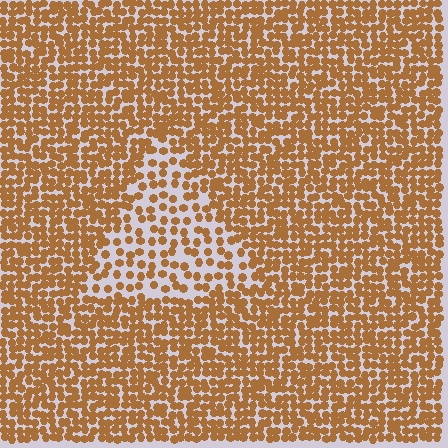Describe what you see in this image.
The image contains small brown elements arranged at two different densities. A triangle-shaped region is visible where the elements are less densely packed than the surrounding area.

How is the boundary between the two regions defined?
The boundary is defined by a change in element density (approximately 2.0x ratio). All elements are the same color, size, and shape.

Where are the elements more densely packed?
The elements are more densely packed outside the triangle boundary.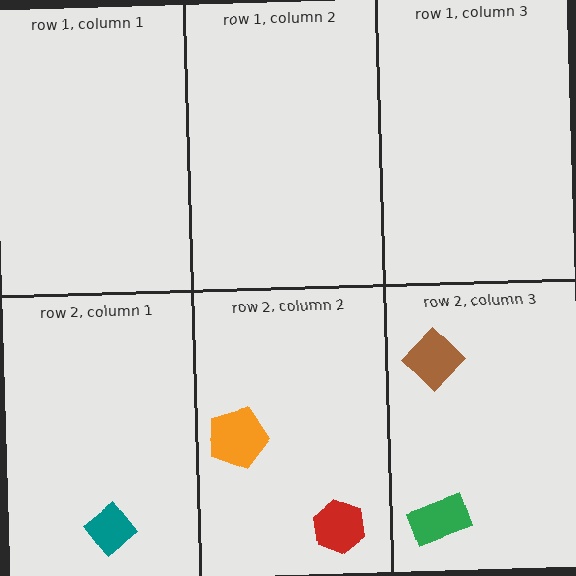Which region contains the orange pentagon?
The row 2, column 2 region.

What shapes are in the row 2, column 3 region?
The green rectangle, the brown diamond.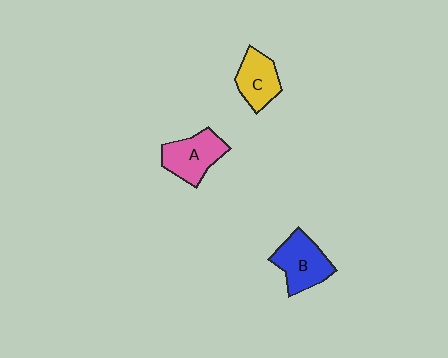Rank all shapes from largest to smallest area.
From largest to smallest: B (blue), A (pink), C (yellow).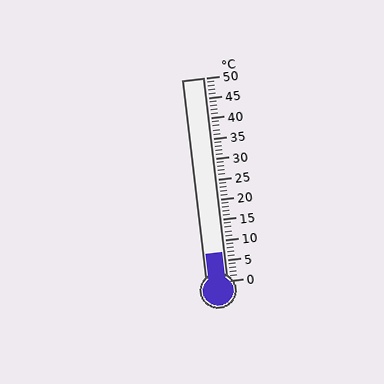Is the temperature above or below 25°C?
The temperature is below 25°C.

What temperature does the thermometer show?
The thermometer shows approximately 7°C.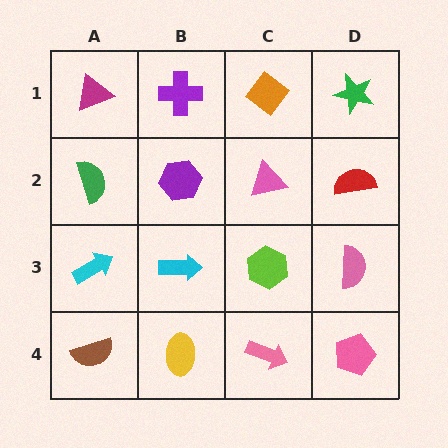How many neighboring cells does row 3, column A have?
3.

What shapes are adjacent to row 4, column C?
A lime hexagon (row 3, column C), a yellow ellipse (row 4, column B), a pink pentagon (row 4, column D).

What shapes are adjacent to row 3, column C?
A pink triangle (row 2, column C), a pink arrow (row 4, column C), a cyan arrow (row 3, column B), a pink semicircle (row 3, column D).